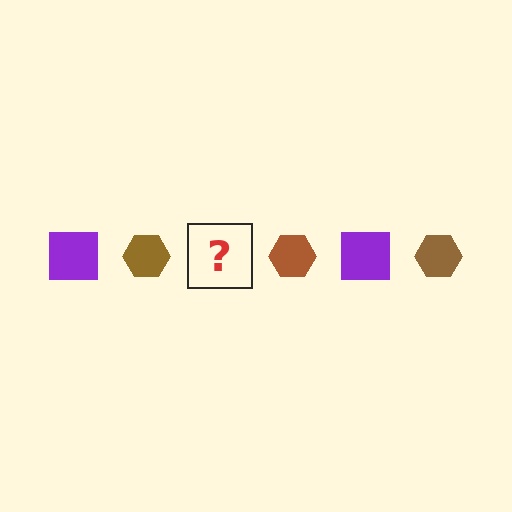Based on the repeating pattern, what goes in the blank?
The blank should be a purple square.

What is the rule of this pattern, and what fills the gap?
The rule is that the pattern alternates between purple square and brown hexagon. The gap should be filled with a purple square.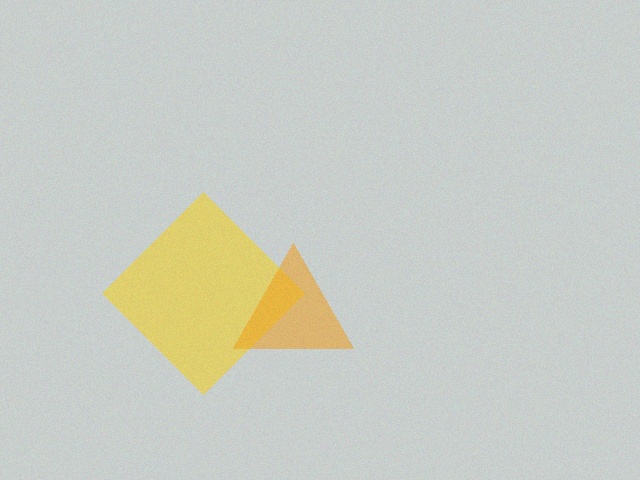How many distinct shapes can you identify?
There are 2 distinct shapes: a yellow diamond, an orange triangle.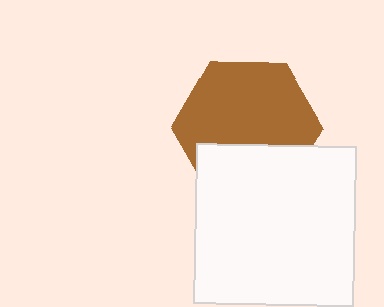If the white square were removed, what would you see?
You would see the complete brown hexagon.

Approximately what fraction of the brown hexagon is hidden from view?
Roughly 33% of the brown hexagon is hidden behind the white square.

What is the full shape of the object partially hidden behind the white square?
The partially hidden object is a brown hexagon.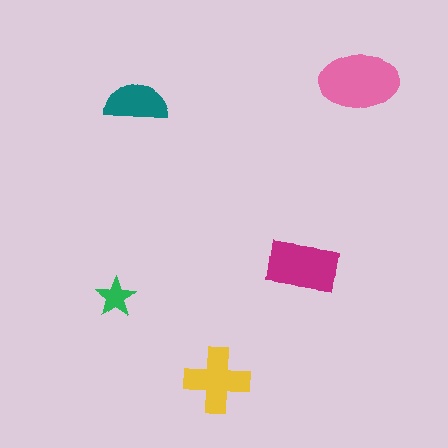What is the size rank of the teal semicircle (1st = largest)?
4th.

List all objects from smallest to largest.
The green star, the teal semicircle, the yellow cross, the magenta rectangle, the pink ellipse.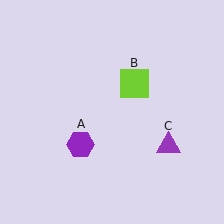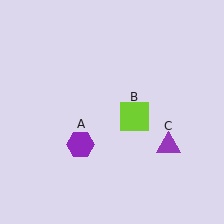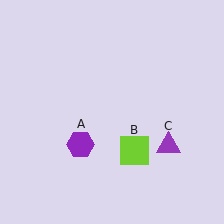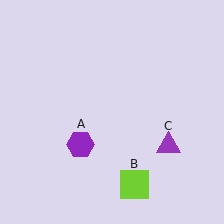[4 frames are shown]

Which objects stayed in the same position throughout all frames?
Purple hexagon (object A) and purple triangle (object C) remained stationary.